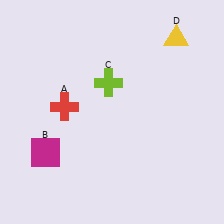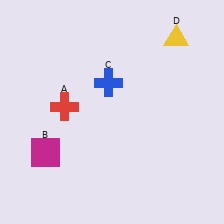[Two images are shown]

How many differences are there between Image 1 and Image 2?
There is 1 difference between the two images.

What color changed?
The cross (C) changed from lime in Image 1 to blue in Image 2.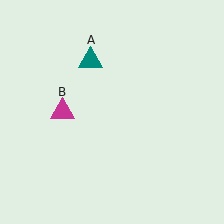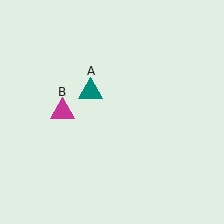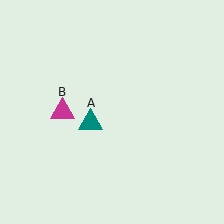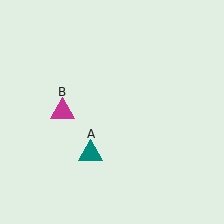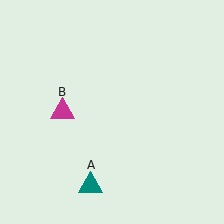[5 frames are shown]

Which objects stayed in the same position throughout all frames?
Magenta triangle (object B) remained stationary.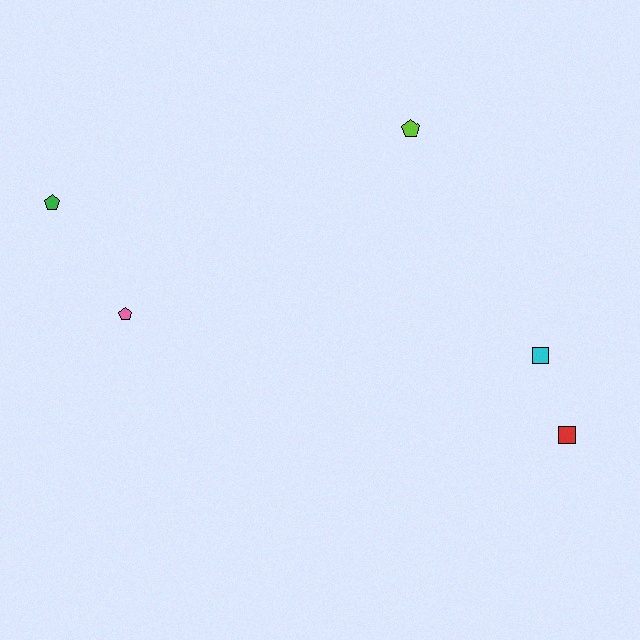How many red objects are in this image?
There is 1 red object.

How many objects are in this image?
There are 5 objects.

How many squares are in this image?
There are 2 squares.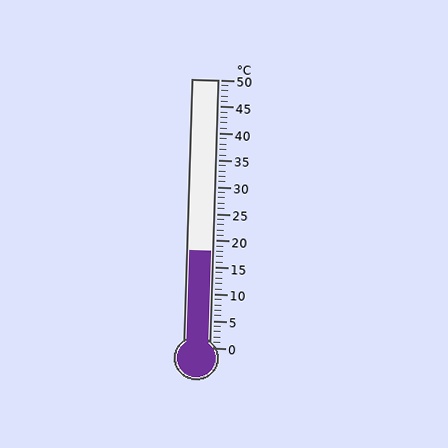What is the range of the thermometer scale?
The thermometer scale ranges from 0°C to 50°C.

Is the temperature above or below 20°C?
The temperature is below 20°C.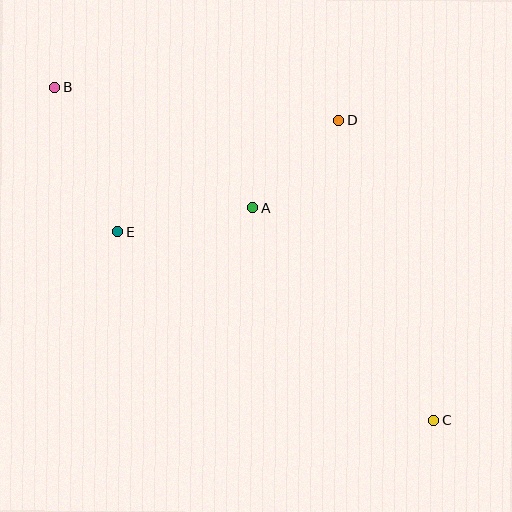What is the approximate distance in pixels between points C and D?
The distance between C and D is approximately 315 pixels.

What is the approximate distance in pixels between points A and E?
The distance between A and E is approximately 137 pixels.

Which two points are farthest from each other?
Points B and C are farthest from each other.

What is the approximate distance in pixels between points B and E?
The distance between B and E is approximately 158 pixels.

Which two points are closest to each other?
Points A and D are closest to each other.